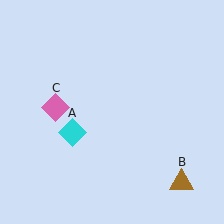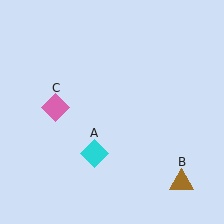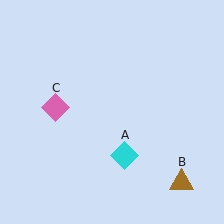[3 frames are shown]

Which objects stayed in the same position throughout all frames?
Brown triangle (object B) and pink diamond (object C) remained stationary.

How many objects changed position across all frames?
1 object changed position: cyan diamond (object A).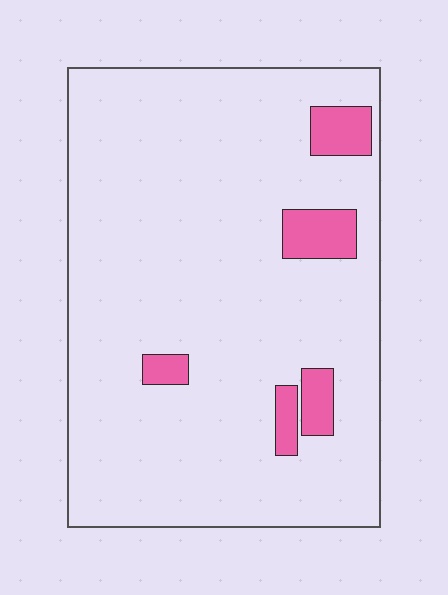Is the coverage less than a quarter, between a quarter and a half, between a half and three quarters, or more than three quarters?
Less than a quarter.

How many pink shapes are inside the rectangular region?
5.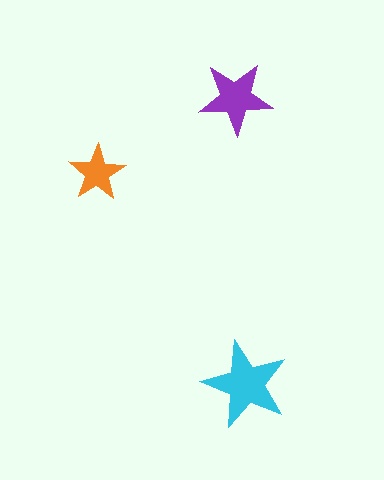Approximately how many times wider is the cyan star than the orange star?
About 1.5 times wider.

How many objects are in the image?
There are 3 objects in the image.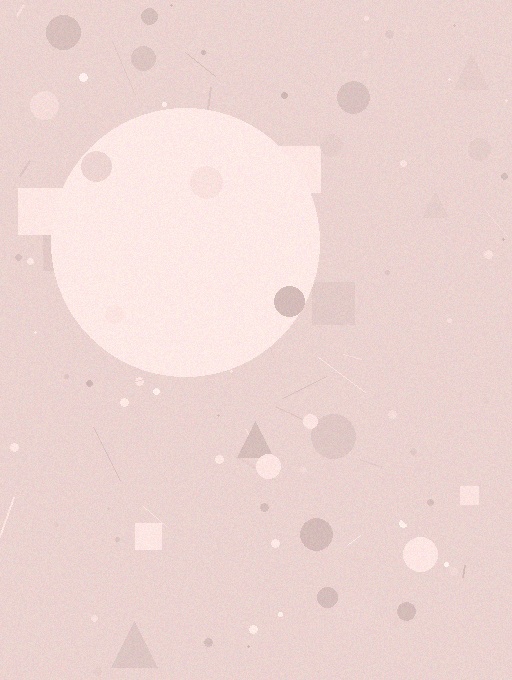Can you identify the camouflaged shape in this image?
The camouflaged shape is a circle.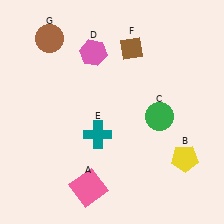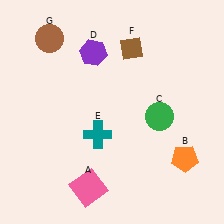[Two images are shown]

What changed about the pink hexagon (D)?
In Image 1, D is pink. In Image 2, it changed to purple.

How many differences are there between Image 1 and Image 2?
There are 2 differences between the two images.